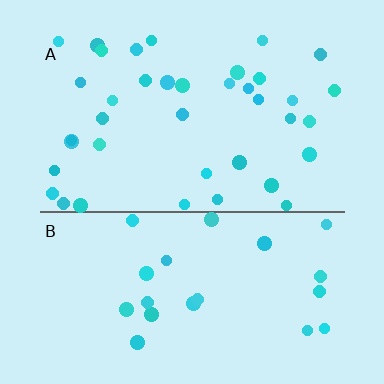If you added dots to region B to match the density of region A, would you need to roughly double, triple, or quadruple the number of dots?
Approximately double.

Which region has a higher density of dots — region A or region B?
A (the top).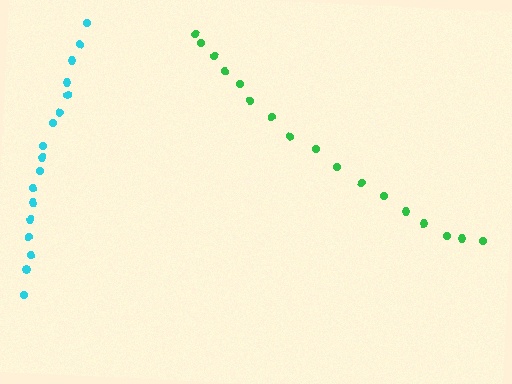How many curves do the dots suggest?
There are 2 distinct paths.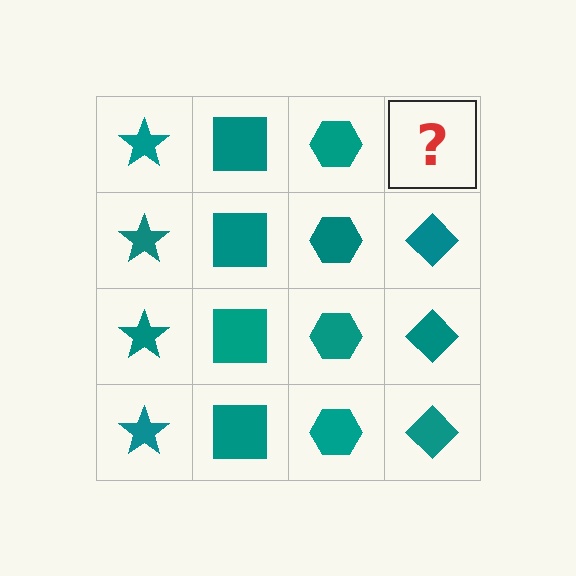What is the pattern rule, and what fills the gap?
The rule is that each column has a consistent shape. The gap should be filled with a teal diamond.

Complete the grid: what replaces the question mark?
The question mark should be replaced with a teal diamond.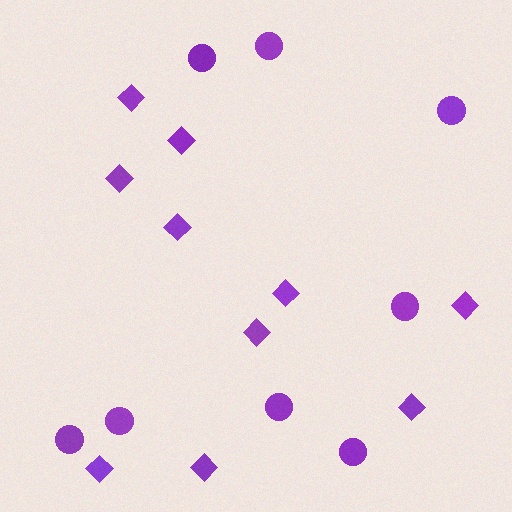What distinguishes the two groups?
There are 2 groups: one group of circles (8) and one group of diamonds (10).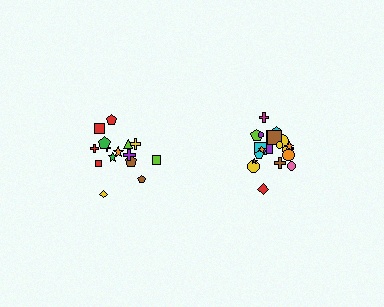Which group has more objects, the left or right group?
The right group.